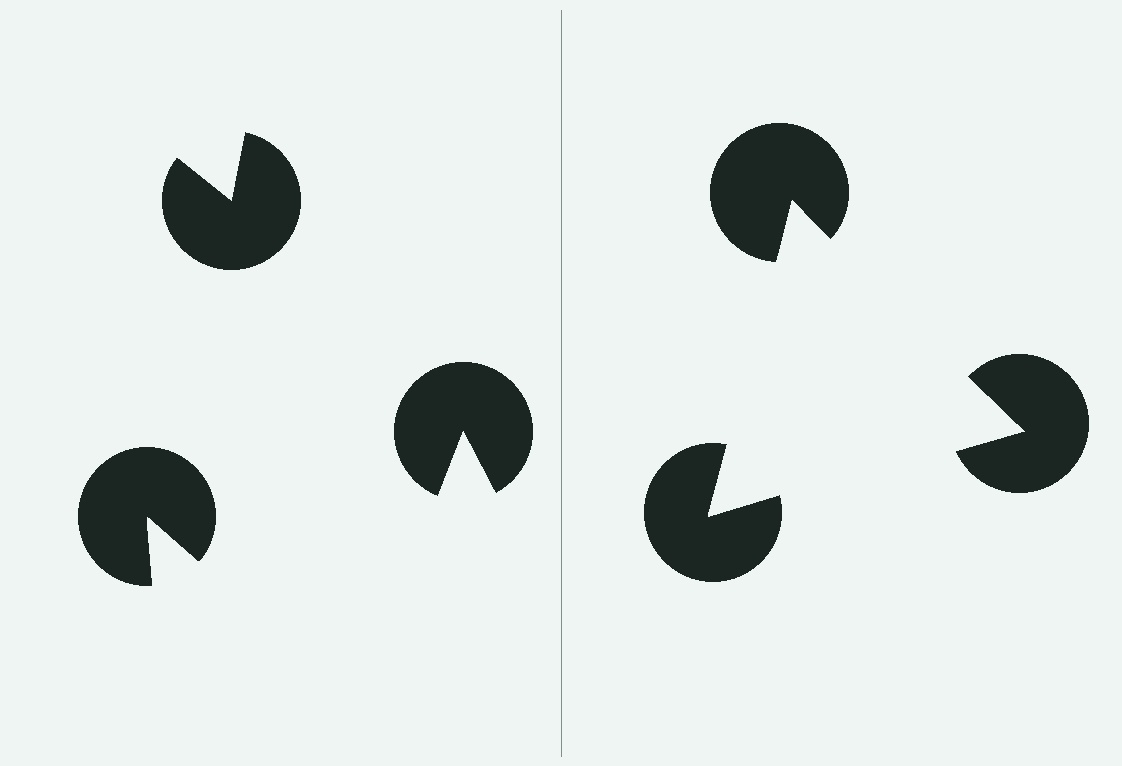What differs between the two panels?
The pac-man discs are positioned identically on both sides; only the wedge orientations differ. On the right they align to a triangle; on the left they are misaligned.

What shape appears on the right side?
An illusory triangle.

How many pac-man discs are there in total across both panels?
6 — 3 on each side.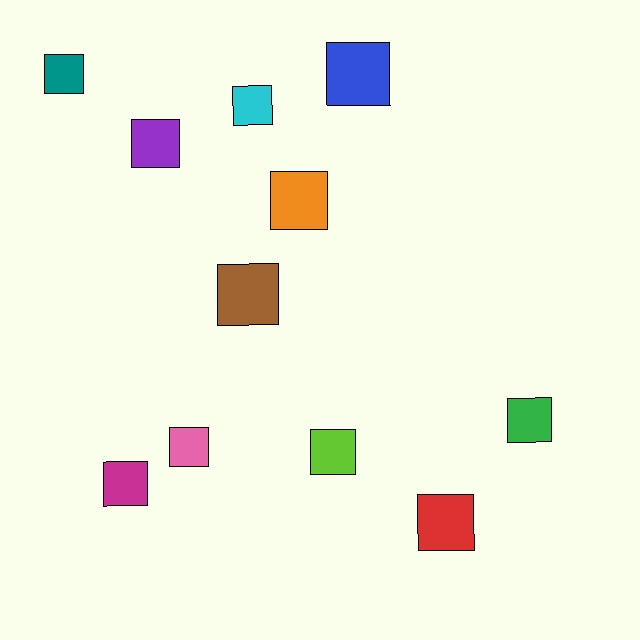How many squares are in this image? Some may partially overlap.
There are 11 squares.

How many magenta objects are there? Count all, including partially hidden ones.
There is 1 magenta object.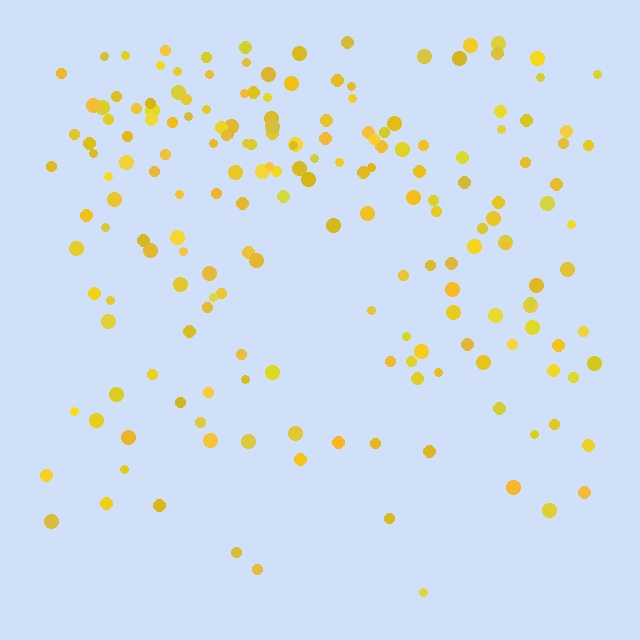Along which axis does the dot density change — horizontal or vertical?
Vertical.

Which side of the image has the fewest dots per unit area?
The bottom.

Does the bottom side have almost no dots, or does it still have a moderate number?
Still a moderate number, just noticeably fewer than the top.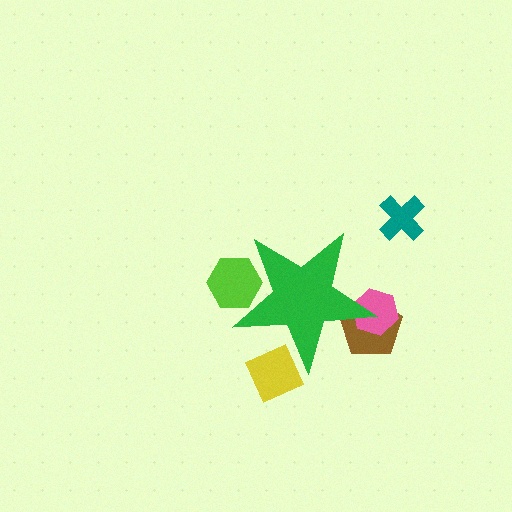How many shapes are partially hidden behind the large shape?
4 shapes are partially hidden.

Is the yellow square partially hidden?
Yes, the yellow square is partially hidden behind the green star.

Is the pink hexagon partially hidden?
Yes, the pink hexagon is partially hidden behind the green star.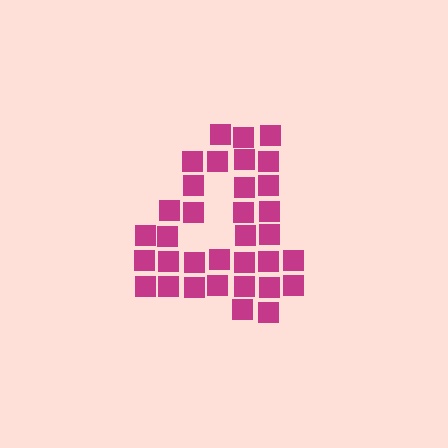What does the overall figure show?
The overall figure shows the digit 4.